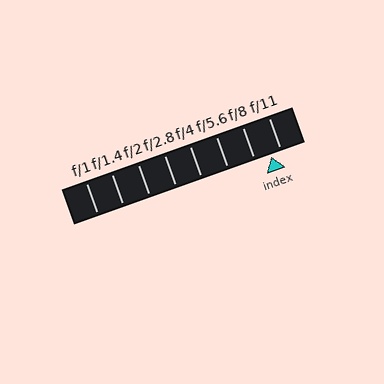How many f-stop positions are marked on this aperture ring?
There are 8 f-stop positions marked.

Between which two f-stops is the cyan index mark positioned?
The index mark is between f/8 and f/11.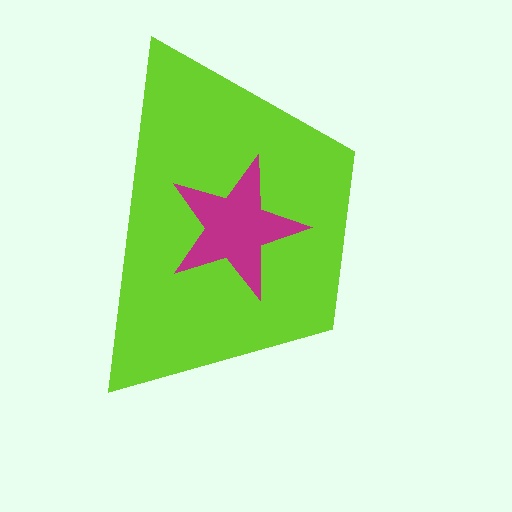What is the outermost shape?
The lime trapezoid.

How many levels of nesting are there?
2.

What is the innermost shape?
The magenta star.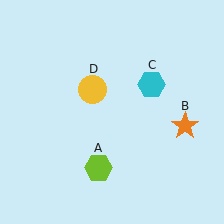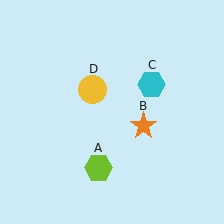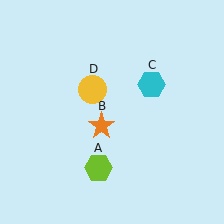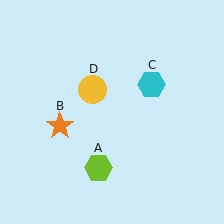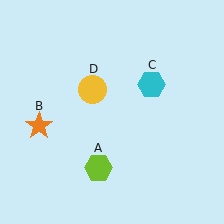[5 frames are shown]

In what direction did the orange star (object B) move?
The orange star (object B) moved left.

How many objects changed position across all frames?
1 object changed position: orange star (object B).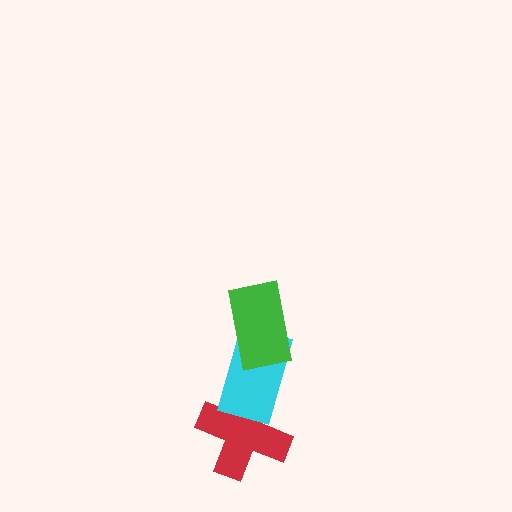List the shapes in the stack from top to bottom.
From top to bottom: the green rectangle, the cyan rectangle, the red cross.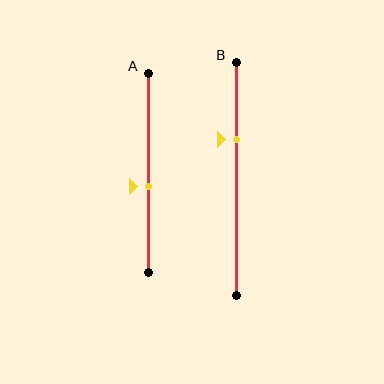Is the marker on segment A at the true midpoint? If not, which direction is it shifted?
No, the marker on segment A is shifted downward by about 7% of the segment length.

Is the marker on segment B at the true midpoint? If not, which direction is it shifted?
No, the marker on segment B is shifted upward by about 17% of the segment length.